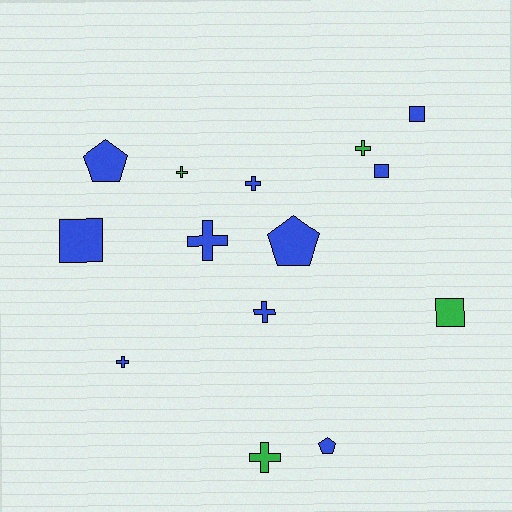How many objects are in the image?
There are 14 objects.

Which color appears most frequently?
Blue, with 10 objects.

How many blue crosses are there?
There are 4 blue crosses.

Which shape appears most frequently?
Cross, with 7 objects.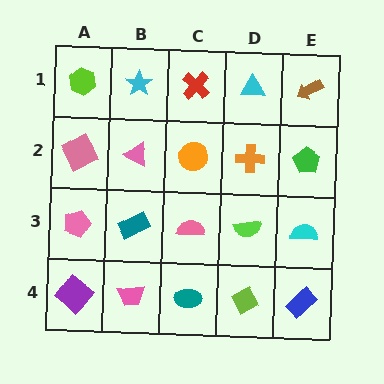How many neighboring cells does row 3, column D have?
4.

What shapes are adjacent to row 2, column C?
A red cross (row 1, column C), a pink semicircle (row 3, column C), a pink triangle (row 2, column B), an orange cross (row 2, column D).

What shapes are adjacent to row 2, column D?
A cyan triangle (row 1, column D), a lime semicircle (row 3, column D), an orange circle (row 2, column C), a green pentagon (row 2, column E).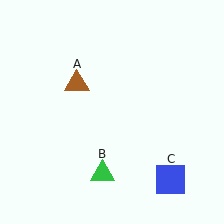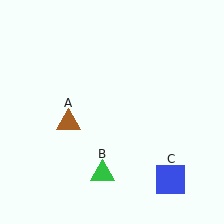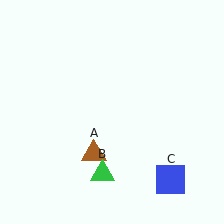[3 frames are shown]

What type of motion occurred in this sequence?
The brown triangle (object A) rotated counterclockwise around the center of the scene.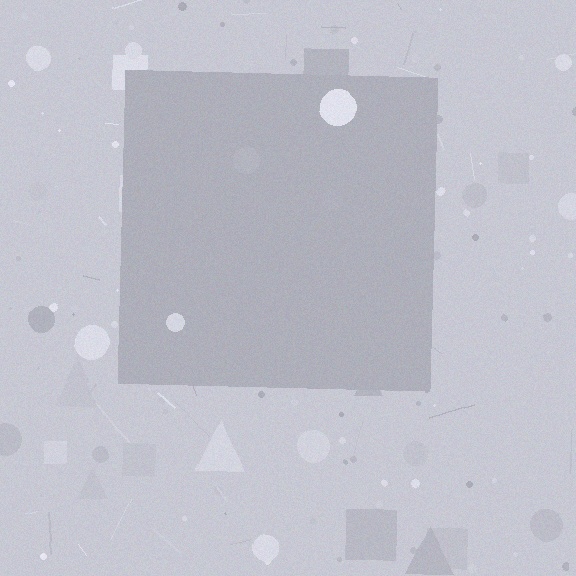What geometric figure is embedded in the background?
A square is embedded in the background.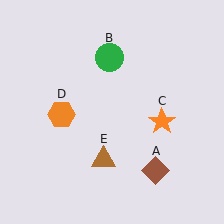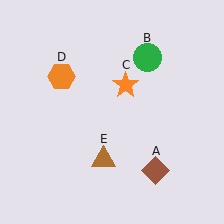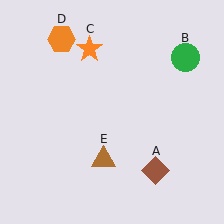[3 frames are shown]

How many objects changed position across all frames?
3 objects changed position: green circle (object B), orange star (object C), orange hexagon (object D).